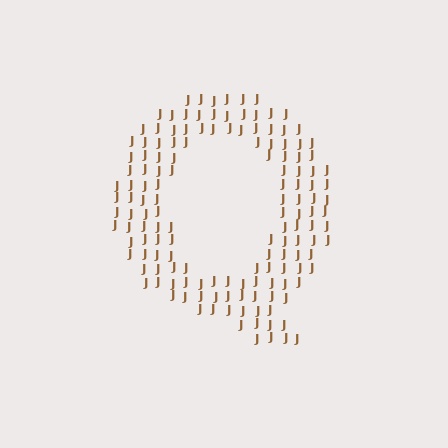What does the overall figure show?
The overall figure shows the letter Q.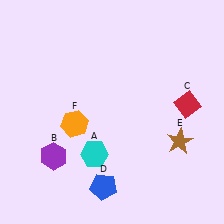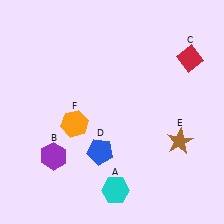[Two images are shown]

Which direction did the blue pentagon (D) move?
The blue pentagon (D) moved up.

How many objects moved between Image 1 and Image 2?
3 objects moved between the two images.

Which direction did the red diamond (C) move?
The red diamond (C) moved up.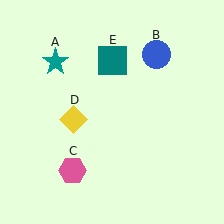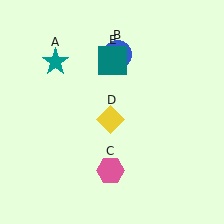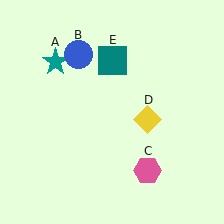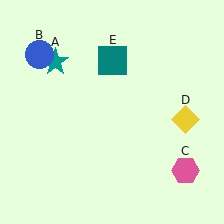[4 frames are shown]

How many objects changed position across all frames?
3 objects changed position: blue circle (object B), pink hexagon (object C), yellow diamond (object D).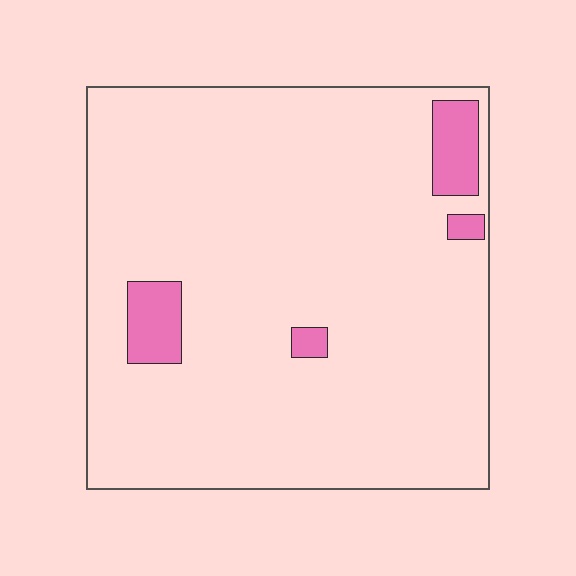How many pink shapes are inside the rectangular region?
4.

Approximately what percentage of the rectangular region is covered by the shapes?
Approximately 5%.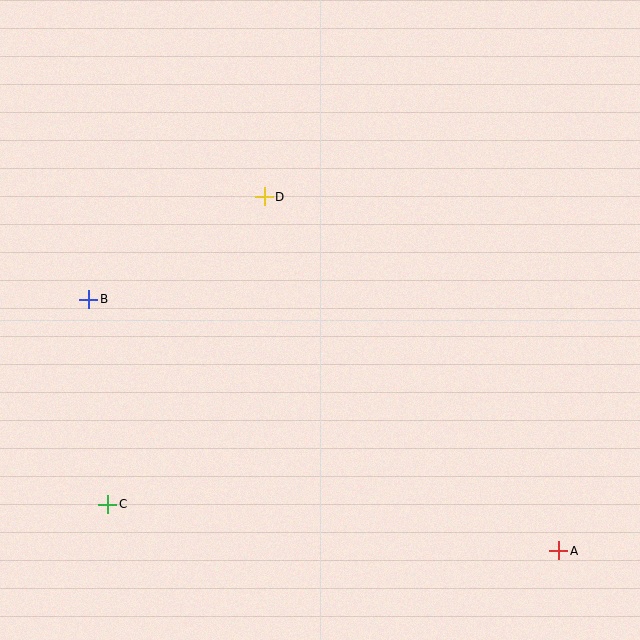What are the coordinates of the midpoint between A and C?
The midpoint between A and C is at (333, 528).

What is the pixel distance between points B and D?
The distance between B and D is 203 pixels.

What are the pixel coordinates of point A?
Point A is at (559, 551).